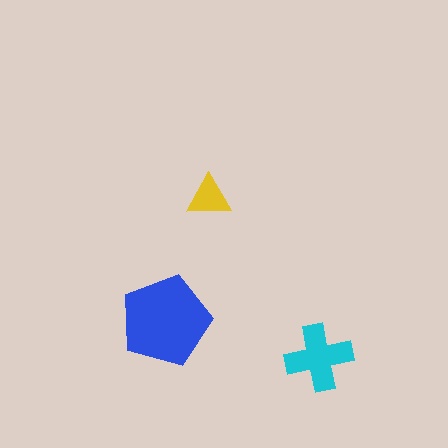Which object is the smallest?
The yellow triangle.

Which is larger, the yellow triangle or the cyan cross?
The cyan cross.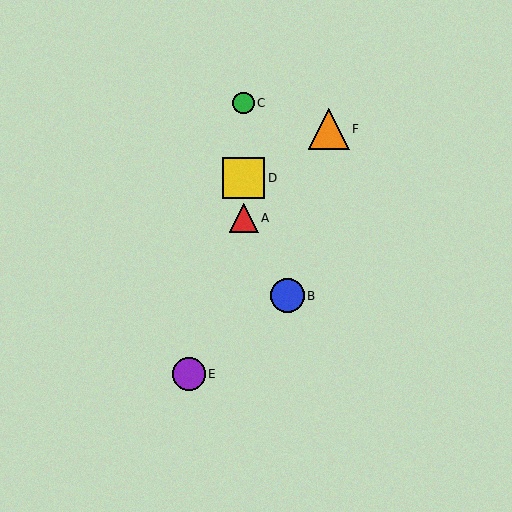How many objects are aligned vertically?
3 objects (A, C, D) are aligned vertically.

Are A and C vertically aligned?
Yes, both are at x≈244.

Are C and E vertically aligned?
No, C is at x≈244 and E is at x≈189.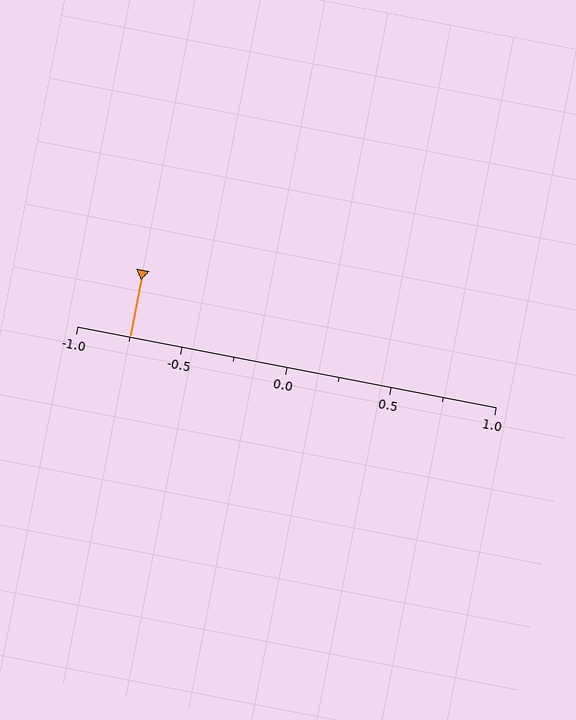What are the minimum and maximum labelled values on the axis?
The axis runs from -1.0 to 1.0.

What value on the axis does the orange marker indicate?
The marker indicates approximately -0.75.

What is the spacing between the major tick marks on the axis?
The major ticks are spaced 0.5 apart.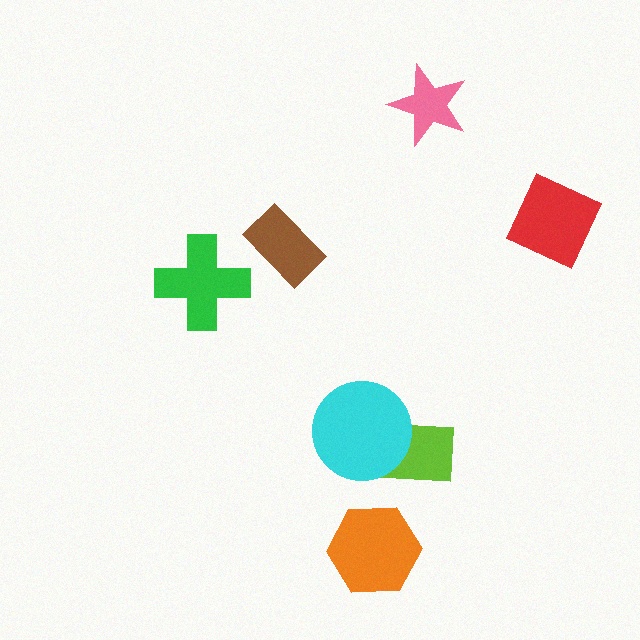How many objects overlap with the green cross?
0 objects overlap with the green cross.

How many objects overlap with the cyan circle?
1 object overlaps with the cyan circle.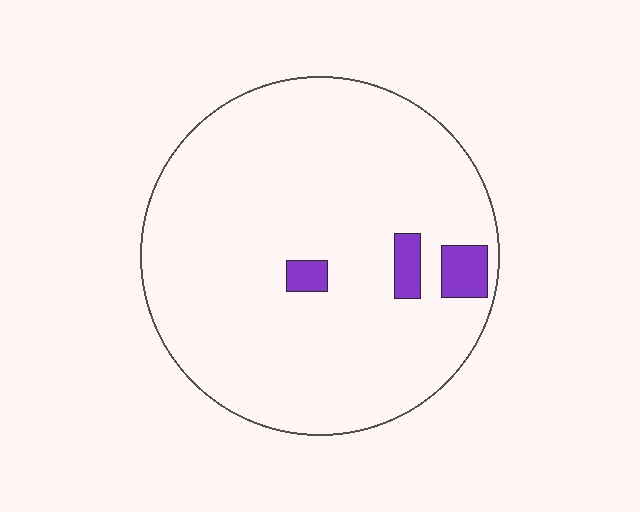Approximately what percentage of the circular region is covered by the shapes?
Approximately 5%.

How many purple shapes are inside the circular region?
3.